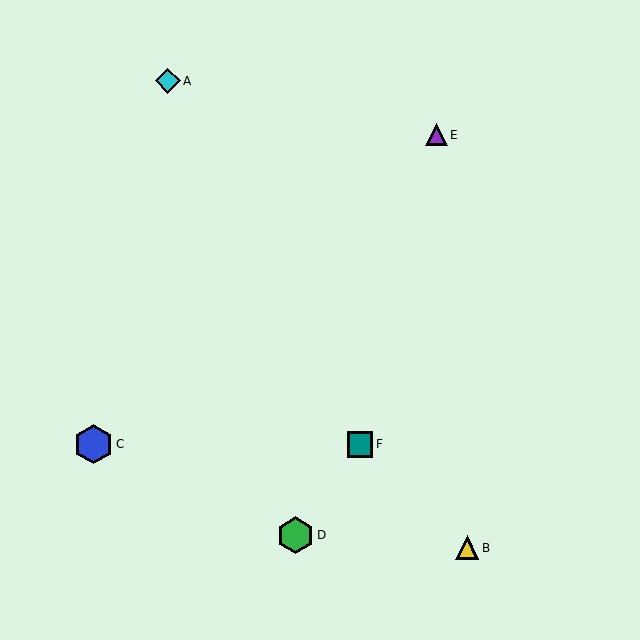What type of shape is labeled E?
Shape E is a purple triangle.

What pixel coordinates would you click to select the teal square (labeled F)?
Click at (360, 444) to select the teal square F.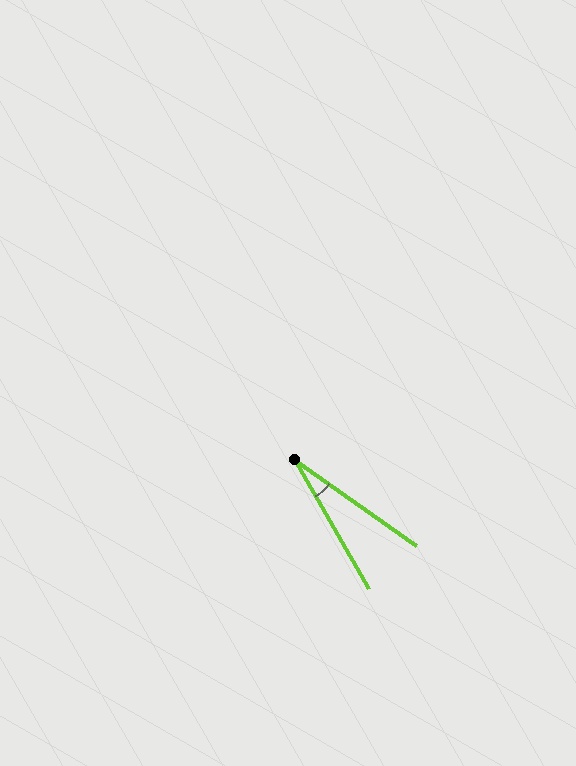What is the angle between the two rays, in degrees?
Approximately 25 degrees.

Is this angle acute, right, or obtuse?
It is acute.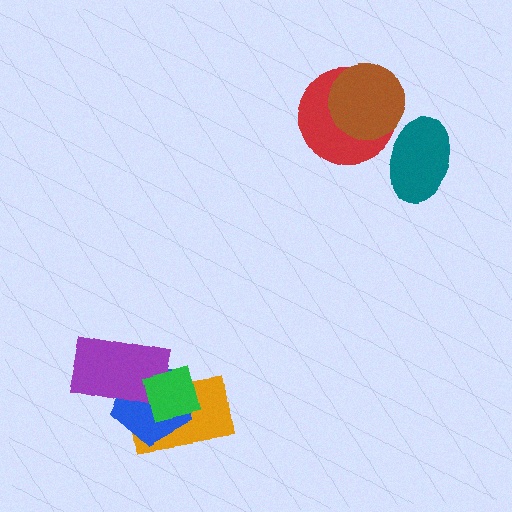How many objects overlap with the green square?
3 objects overlap with the green square.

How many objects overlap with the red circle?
1 object overlaps with the red circle.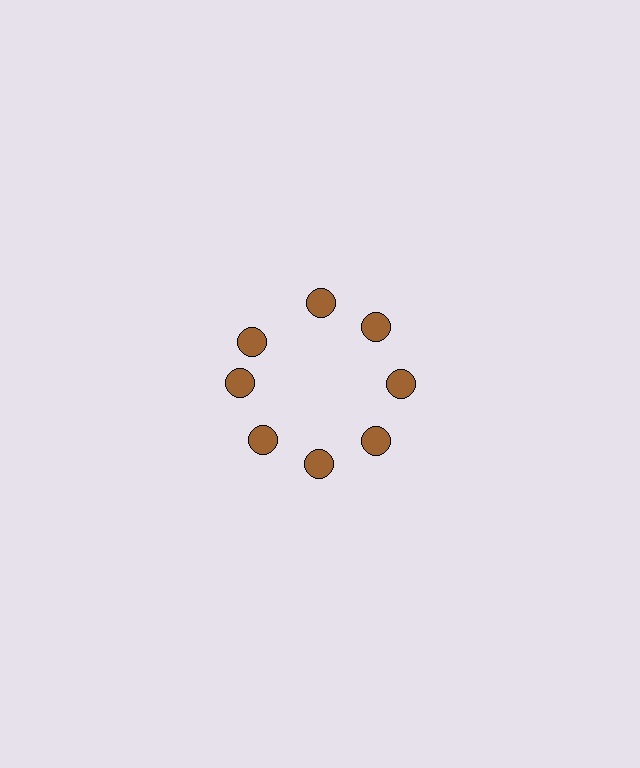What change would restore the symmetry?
The symmetry would be restored by rotating it back into even spacing with its neighbors so that all 8 circles sit at equal angles and equal distance from the center.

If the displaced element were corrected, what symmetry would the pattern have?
It would have 8-fold rotational symmetry — the pattern would map onto itself every 45 degrees.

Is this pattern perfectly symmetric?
No. The 8 brown circles are arranged in a ring, but one element near the 10 o'clock position is rotated out of alignment along the ring, breaking the 8-fold rotational symmetry.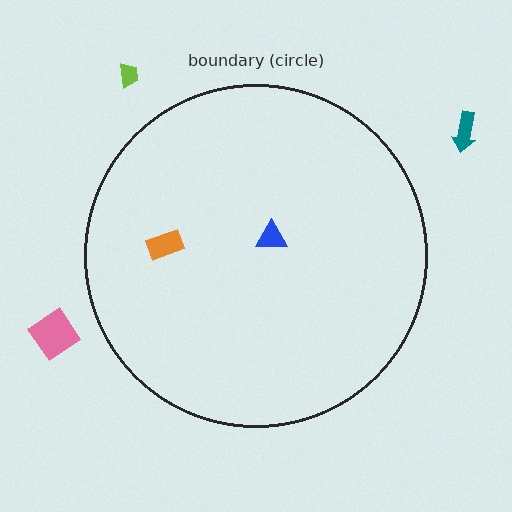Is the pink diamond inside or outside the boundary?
Outside.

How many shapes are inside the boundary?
2 inside, 3 outside.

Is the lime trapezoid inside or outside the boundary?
Outside.